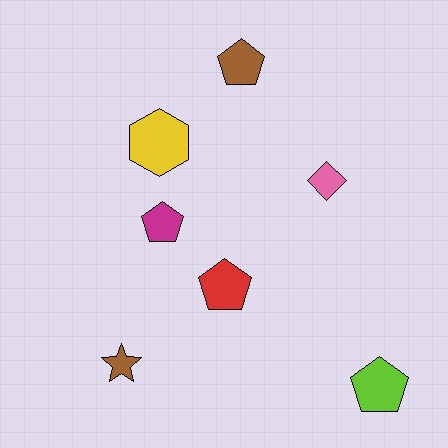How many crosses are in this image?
There are no crosses.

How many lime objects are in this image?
There is 1 lime object.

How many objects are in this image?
There are 7 objects.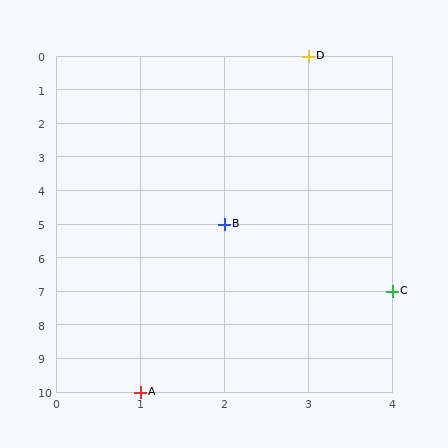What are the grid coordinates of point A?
Point A is at grid coordinates (1, 10).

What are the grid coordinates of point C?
Point C is at grid coordinates (4, 7).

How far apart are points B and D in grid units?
Points B and D are 1 column and 5 rows apart (about 5.1 grid units diagonally).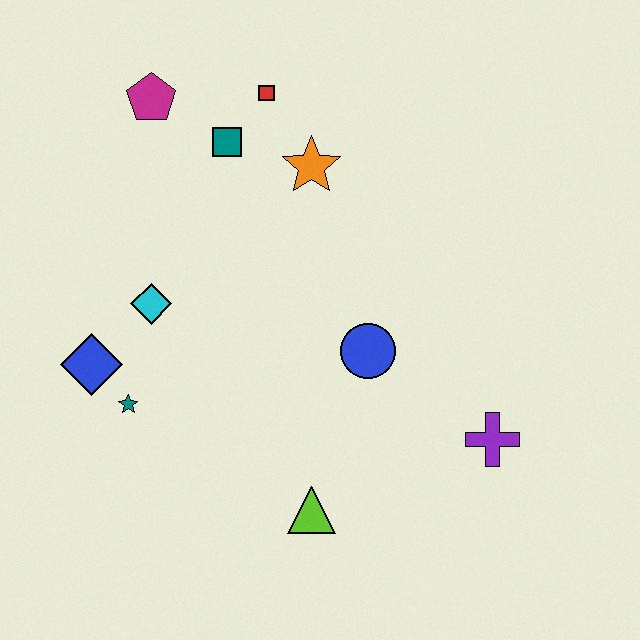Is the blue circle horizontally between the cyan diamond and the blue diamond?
No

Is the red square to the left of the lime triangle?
Yes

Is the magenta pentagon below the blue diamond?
No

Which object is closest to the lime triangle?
The blue circle is closest to the lime triangle.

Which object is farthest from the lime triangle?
The magenta pentagon is farthest from the lime triangle.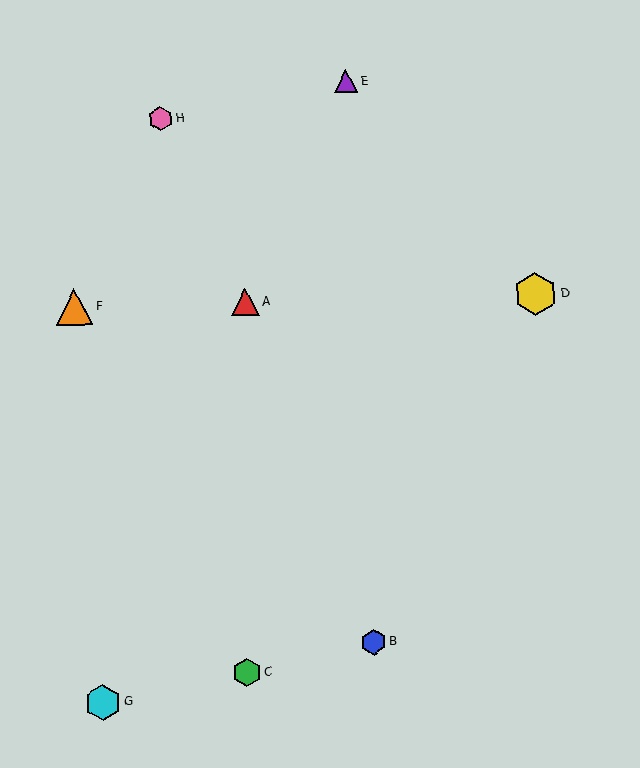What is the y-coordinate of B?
Object B is at y≈642.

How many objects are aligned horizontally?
3 objects (A, D, F) are aligned horizontally.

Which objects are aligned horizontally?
Objects A, D, F are aligned horizontally.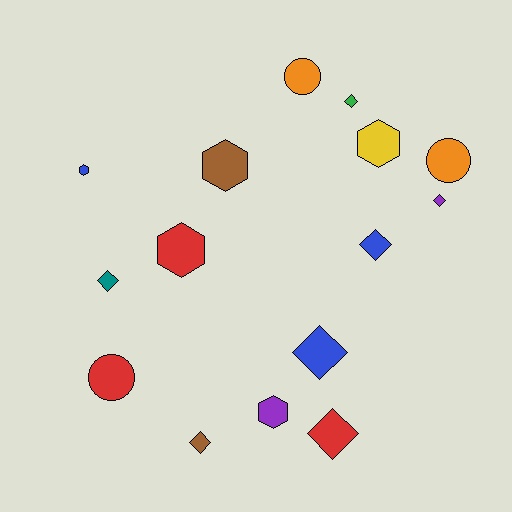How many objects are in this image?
There are 15 objects.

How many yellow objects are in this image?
There is 1 yellow object.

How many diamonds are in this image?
There are 7 diamonds.